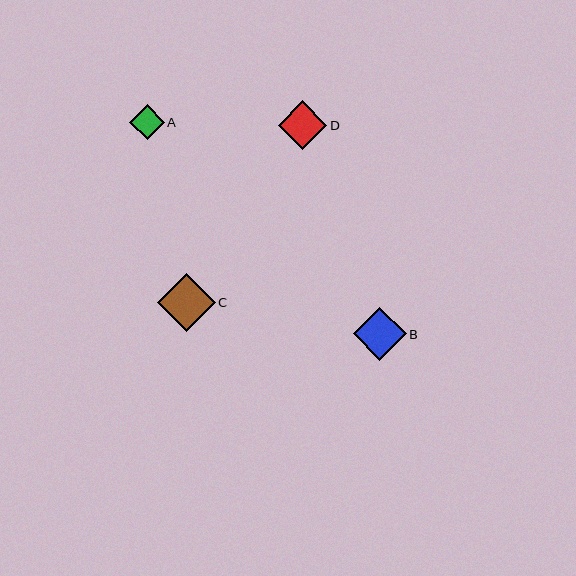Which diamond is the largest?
Diamond C is the largest with a size of approximately 58 pixels.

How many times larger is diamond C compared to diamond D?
Diamond C is approximately 1.2 times the size of diamond D.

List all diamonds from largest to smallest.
From largest to smallest: C, B, D, A.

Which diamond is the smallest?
Diamond A is the smallest with a size of approximately 35 pixels.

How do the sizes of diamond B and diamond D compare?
Diamond B and diamond D are approximately the same size.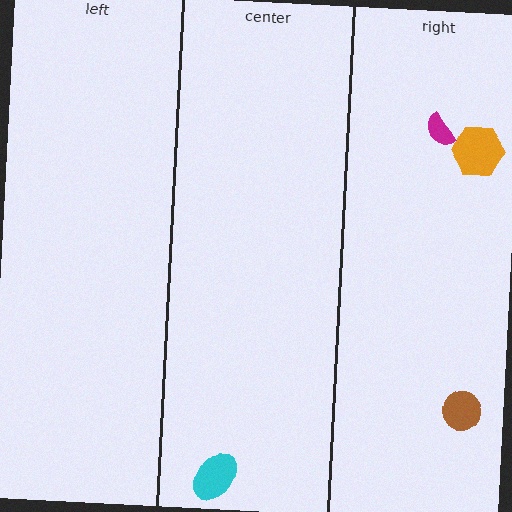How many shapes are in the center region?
1.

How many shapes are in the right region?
3.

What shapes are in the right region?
The brown circle, the orange hexagon, the magenta semicircle.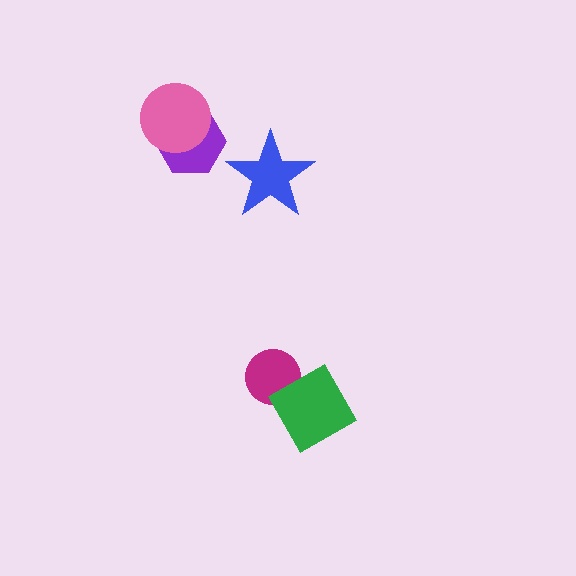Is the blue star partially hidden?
No, no other shape covers it.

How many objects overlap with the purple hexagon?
1 object overlaps with the purple hexagon.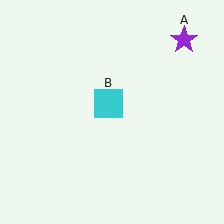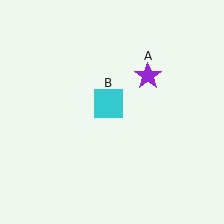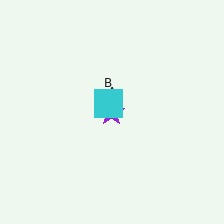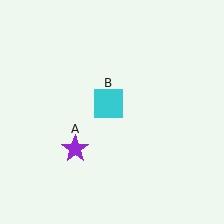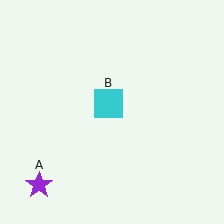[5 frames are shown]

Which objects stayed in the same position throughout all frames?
Cyan square (object B) remained stationary.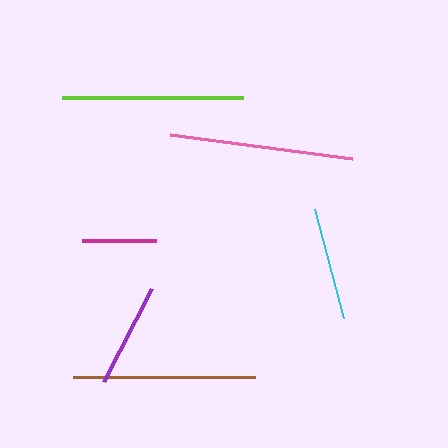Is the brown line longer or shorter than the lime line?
The brown line is longer than the lime line.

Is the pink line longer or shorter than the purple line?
The pink line is longer than the purple line.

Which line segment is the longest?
The pink line is the longest at approximately 183 pixels.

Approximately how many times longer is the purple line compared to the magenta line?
The purple line is approximately 1.4 times the length of the magenta line.